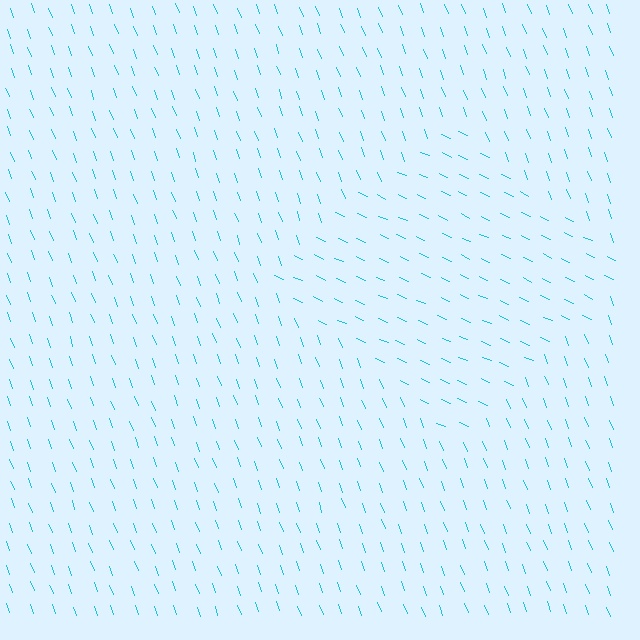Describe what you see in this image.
The image is filled with small cyan line segments. A diamond region in the image has lines oriented differently from the surrounding lines, creating a visible texture boundary.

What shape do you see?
I see a diamond.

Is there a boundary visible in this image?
Yes, there is a texture boundary formed by a change in line orientation.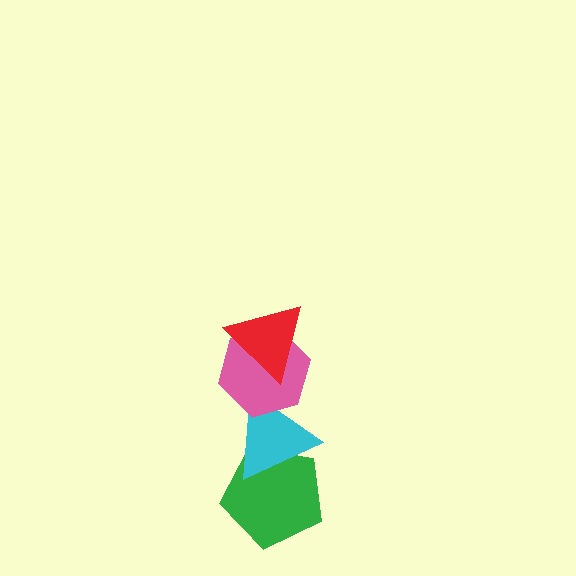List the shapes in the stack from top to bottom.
From top to bottom: the red triangle, the pink hexagon, the cyan triangle, the green pentagon.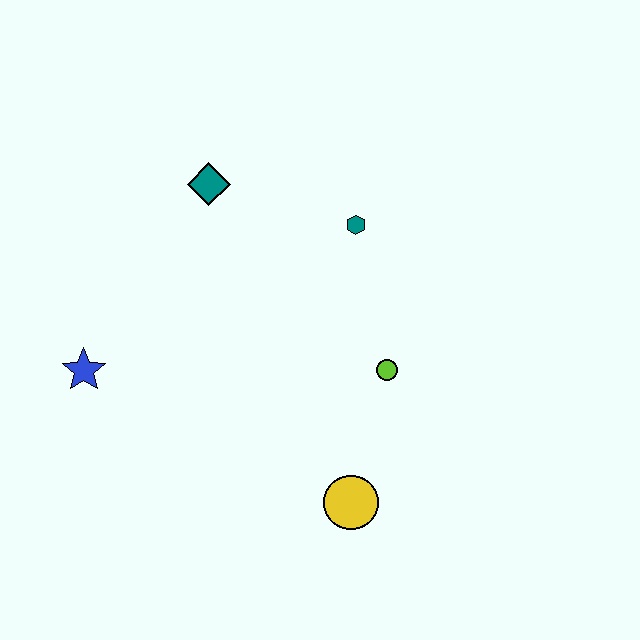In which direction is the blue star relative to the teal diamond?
The blue star is below the teal diamond.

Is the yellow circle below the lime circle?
Yes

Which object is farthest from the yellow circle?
The teal diamond is farthest from the yellow circle.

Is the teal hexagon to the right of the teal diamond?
Yes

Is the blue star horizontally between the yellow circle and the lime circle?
No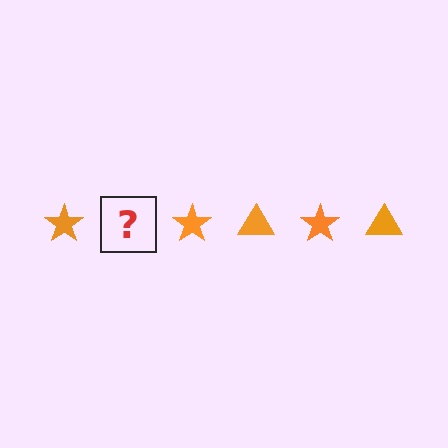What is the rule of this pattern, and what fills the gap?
The rule is that the pattern cycles through star, triangle shapes in orange. The gap should be filled with an orange triangle.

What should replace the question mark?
The question mark should be replaced with an orange triangle.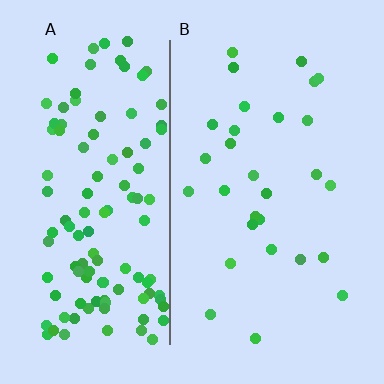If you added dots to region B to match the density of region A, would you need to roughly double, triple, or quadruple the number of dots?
Approximately quadruple.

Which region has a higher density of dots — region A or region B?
A (the left).